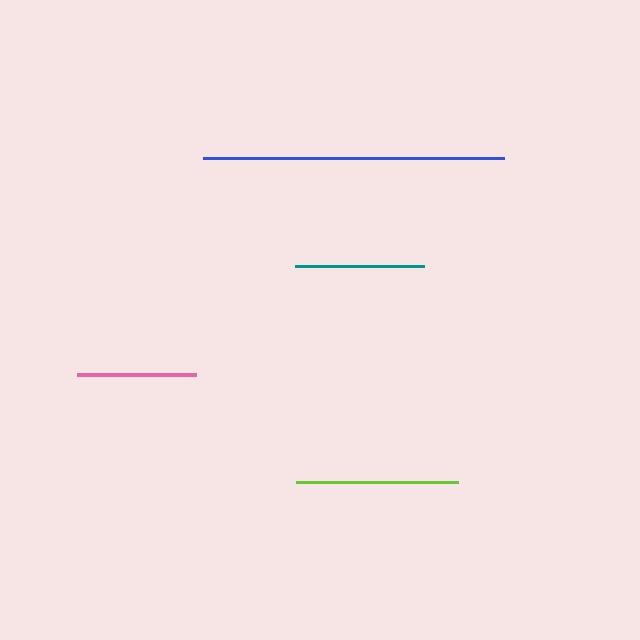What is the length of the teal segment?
The teal segment is approximately 128 pixels long.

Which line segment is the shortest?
The pink line is the shortest at approximately 119 pixels.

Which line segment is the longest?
The blue line is the longest at approximately 301 pixels.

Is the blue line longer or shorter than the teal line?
The blue line is longer than the teal line.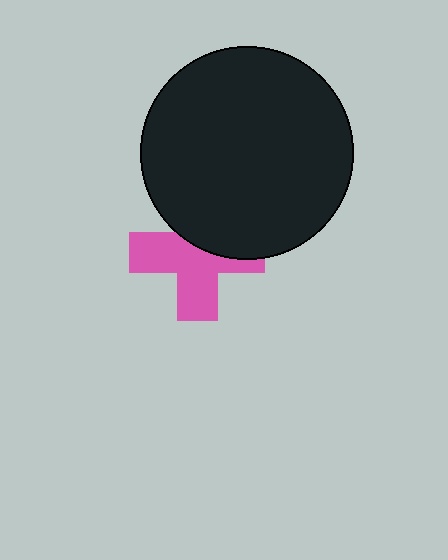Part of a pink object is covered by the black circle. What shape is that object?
It is a cross.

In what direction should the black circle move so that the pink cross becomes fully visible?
The black circle should move up. That is the shortest direction to clear the overlap and leave the pink cross fully visible.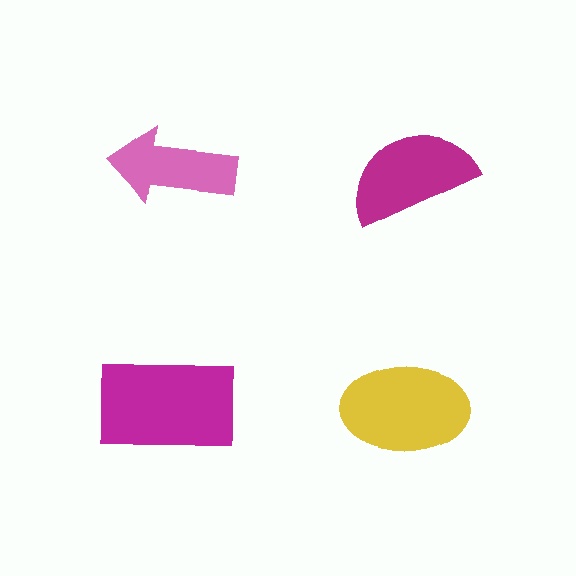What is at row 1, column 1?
A pink arrow.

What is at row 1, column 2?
A magenta semicircle.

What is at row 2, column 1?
A magenta rectangle.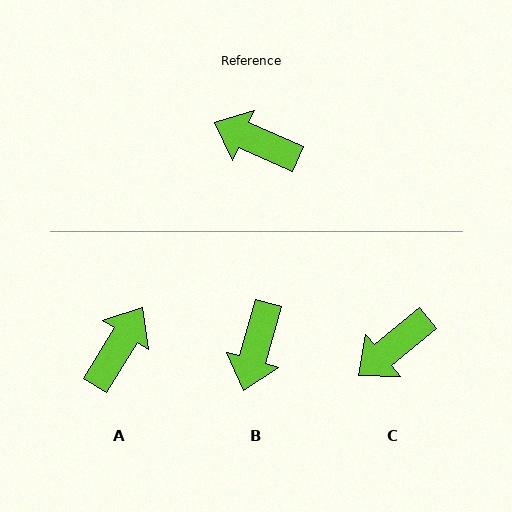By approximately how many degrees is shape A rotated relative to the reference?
Approximately 98 degrees clockwise.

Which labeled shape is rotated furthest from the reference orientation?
A, about 98 degrees away.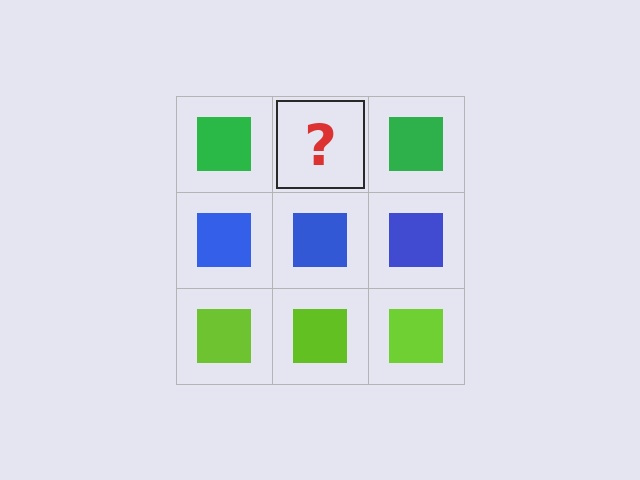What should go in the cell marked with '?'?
The missing cell should contain a green square.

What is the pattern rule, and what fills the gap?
The rule is that each row has a consistent color. The gap should be filled with a green square.